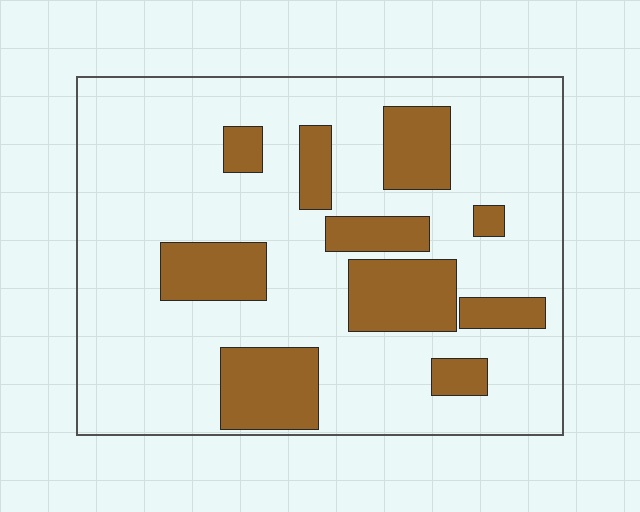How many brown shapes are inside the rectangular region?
10.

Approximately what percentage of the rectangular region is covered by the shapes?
Approximately 25%.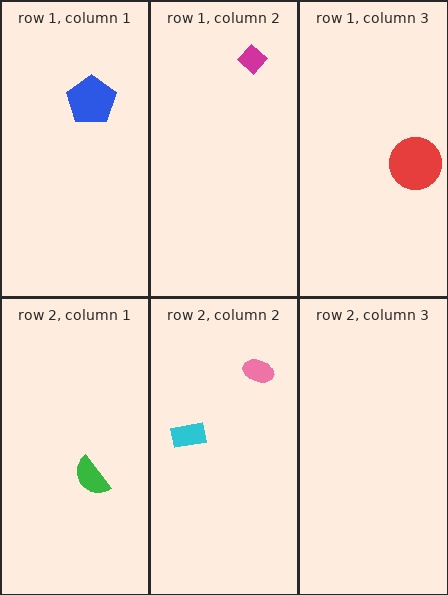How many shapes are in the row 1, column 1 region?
1.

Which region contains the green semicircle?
The row 2, column 1 region.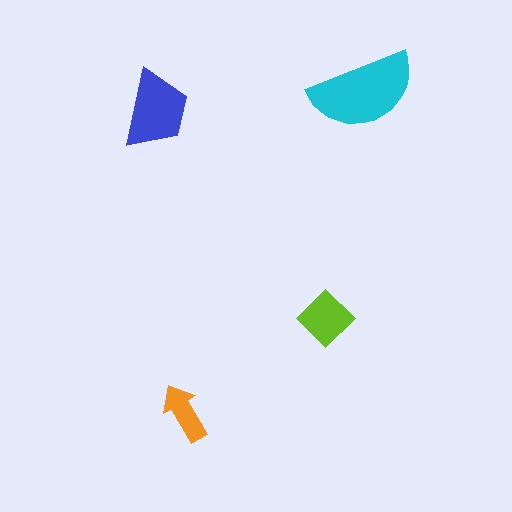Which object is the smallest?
The orange arrow.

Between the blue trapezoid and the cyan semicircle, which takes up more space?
The cyan semicircle.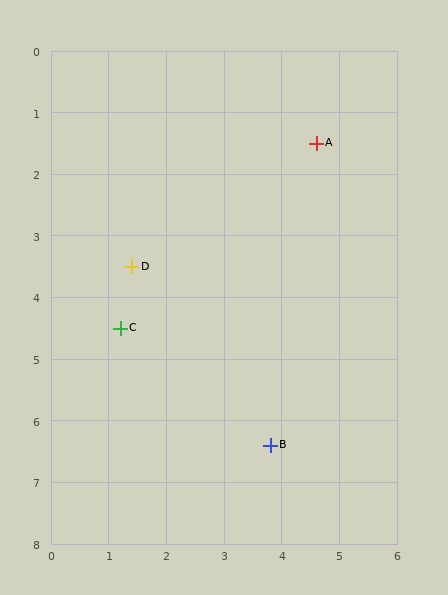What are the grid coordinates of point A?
Point A is at approximately (4.6, 1.5).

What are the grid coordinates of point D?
Point D is at approximately (1.4, 3.5).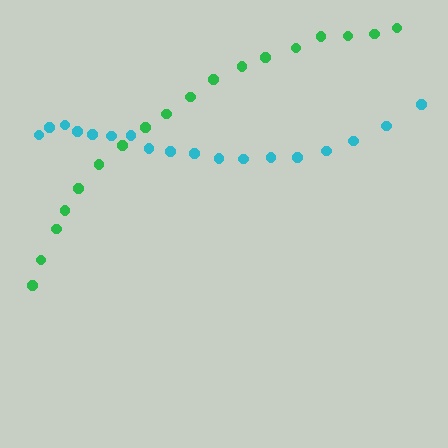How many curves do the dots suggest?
There are 2 distinct paths.